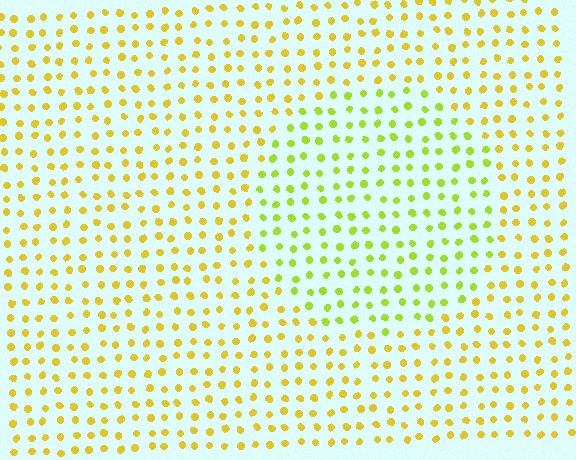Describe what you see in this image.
The image is filled with small yellow elements in a uniform arrangement. A circle-shaped region is visible where the elements are tinted to a slightly different hue, forming a subtle color boundary.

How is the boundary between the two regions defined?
The boundary is defined purely by a slight shift in hue (about 30 degrees). Spacing, size, and orientation are identical on both sides.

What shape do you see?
I see a circle.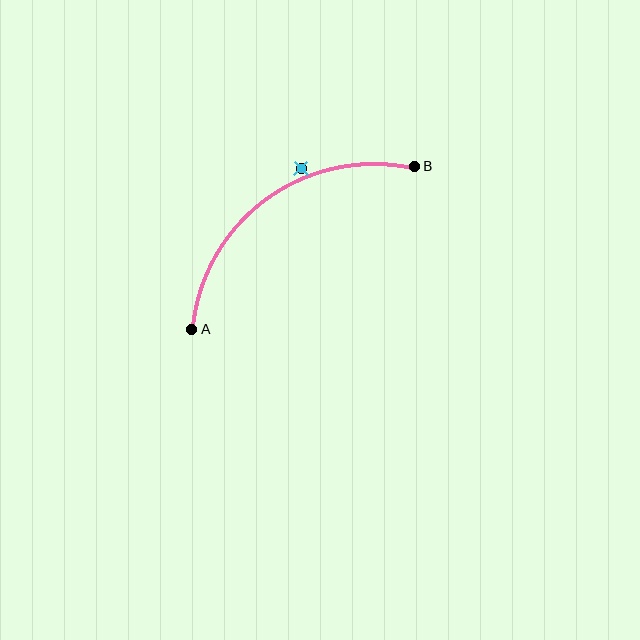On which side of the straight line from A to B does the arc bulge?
The arc bulges above and to the left of the straight line connecting A and B.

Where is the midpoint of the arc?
The arc midpoint is the point on the curve farthest from the straight line joining A and B. It sits above and to the left of that line.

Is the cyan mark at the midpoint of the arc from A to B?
No — the cyan mark does not lie on the arc at all. It sits slightly outside the curve.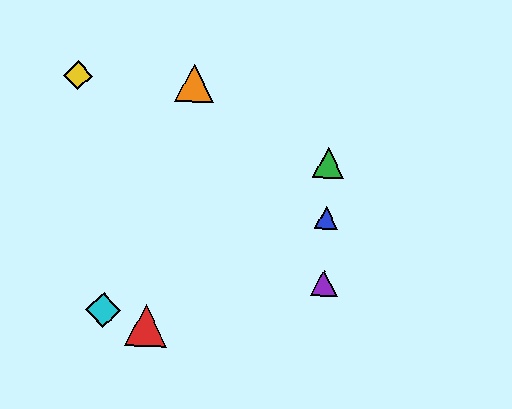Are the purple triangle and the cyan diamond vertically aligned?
No, the purple triangle is at x≈324 and the cyan diamond is at x≈103.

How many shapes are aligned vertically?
3 shapes (the blue triangle, the green triangle, the purple triangle) are aligned vertically.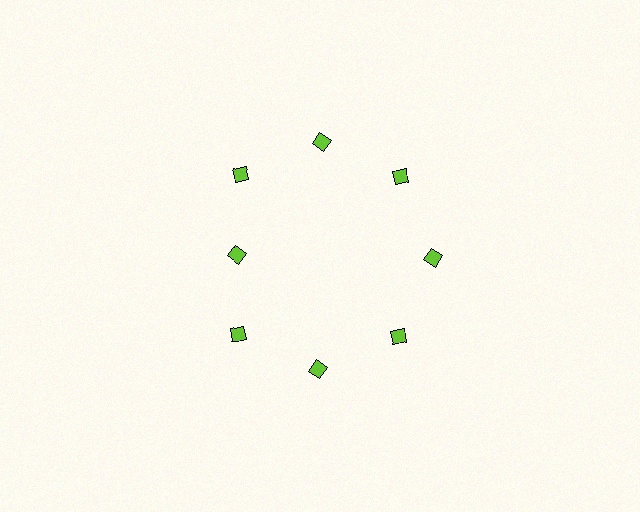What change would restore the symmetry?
The symmetry would be restored by moving it outward, back onto the ring so that all 8 diamonds sit at equal angles and equal distance from the center.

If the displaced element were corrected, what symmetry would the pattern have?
It would have 8-fold rotational symmetry — the pattern would map onto itself every 45 degrees.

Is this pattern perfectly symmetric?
No. The 8 lime diamonds are arranged in a ring, but one element near the 9 o'clock position is pulled inward toward the center, breaking the 8-fold rotational symmetry.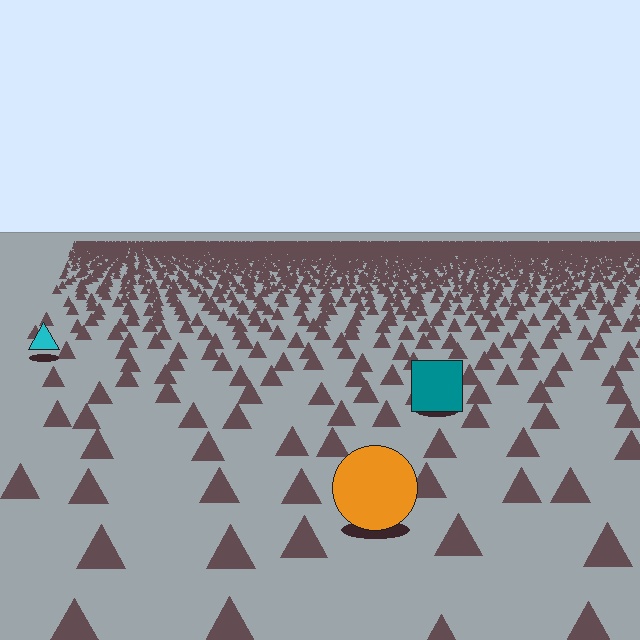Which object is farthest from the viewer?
The cyan triangle is farthest from the viewer. It appears smaller and the ground texture around it is denser.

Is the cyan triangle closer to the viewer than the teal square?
No. The teal square is closer — you can tell from the texture gradient: the ground texture is coarser near it.